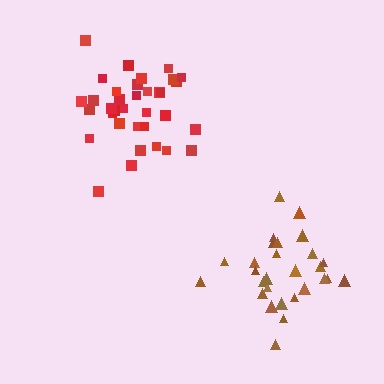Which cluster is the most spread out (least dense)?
Brown.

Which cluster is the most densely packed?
Red.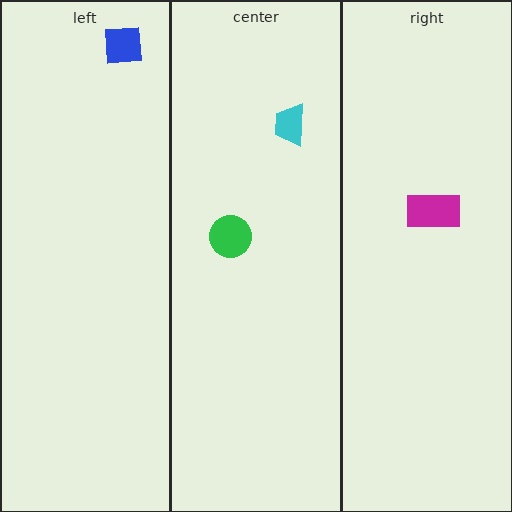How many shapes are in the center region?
2.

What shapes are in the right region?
The magenta rectangle.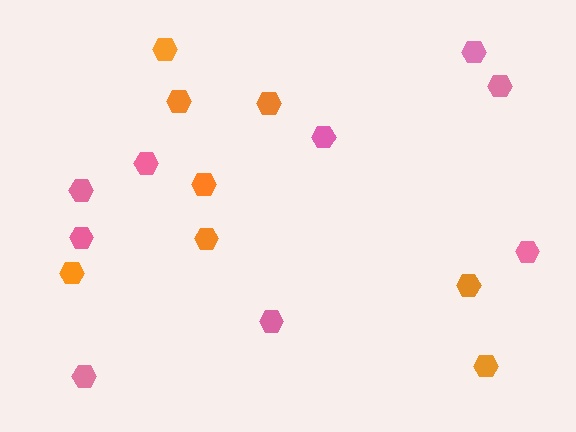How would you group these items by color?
There are 2 groups: one group of pink hexagons (9) and one group of orange hexagons (8).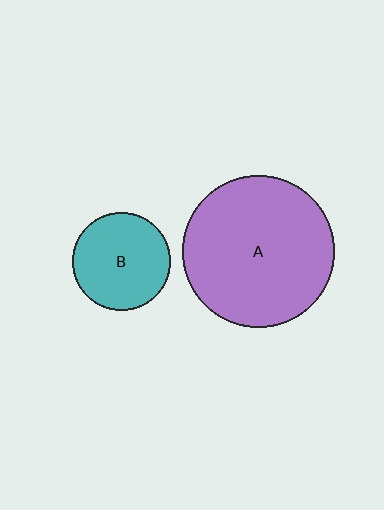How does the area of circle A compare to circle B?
Approximately 2.3 times.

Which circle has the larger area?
Circle A (purple).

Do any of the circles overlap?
No, none of the circles overlap.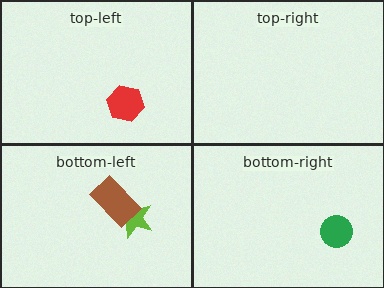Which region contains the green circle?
The bottom-right region.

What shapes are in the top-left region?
The red hexagon.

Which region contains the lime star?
The bottom-left region.